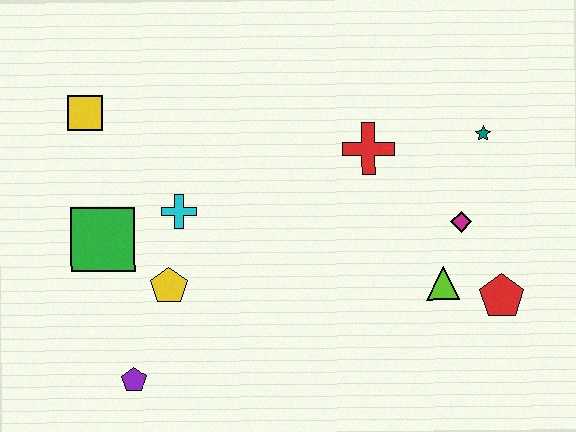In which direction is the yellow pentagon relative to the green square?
The yellow pentagon is to the right of the green square.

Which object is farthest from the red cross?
The purple pentagon is farthest from the red cross.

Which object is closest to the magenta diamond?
The lime triangle is closest to the magenta diamond.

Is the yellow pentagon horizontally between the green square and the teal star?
Yes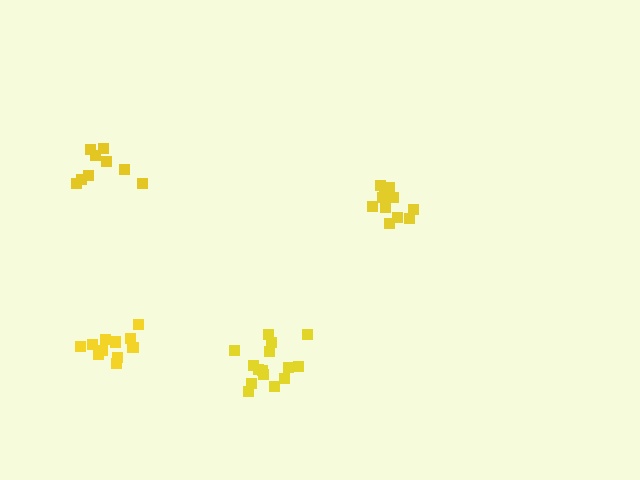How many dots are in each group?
Group 1: 15 dots, Group 2: 9 dots, Group 3: 13 dots, Group 4: 12 dots (49 total).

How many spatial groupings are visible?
There are 4 spatial groupings.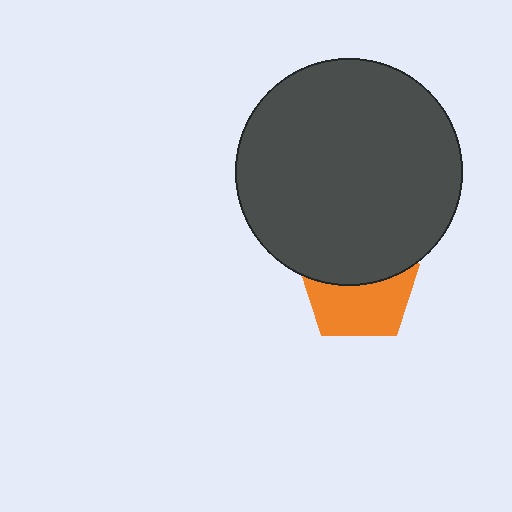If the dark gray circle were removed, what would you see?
You would see the complete orange pentagon.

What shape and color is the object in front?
The object in front is a dark gray circle.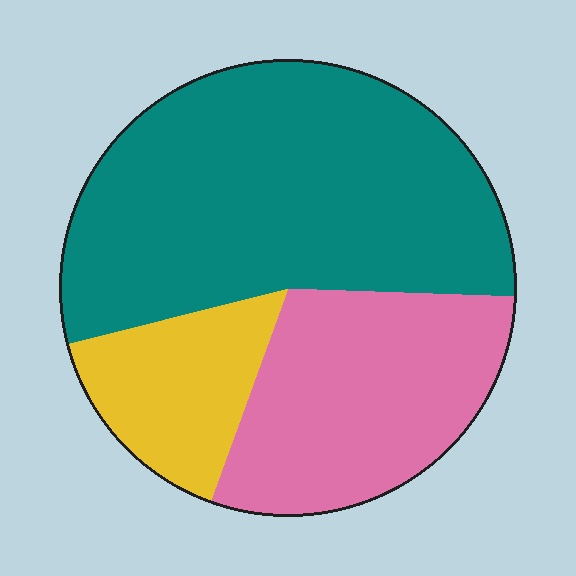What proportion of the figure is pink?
Pink covers around 30% of the figure.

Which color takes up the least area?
Yellow, at roughly 15%.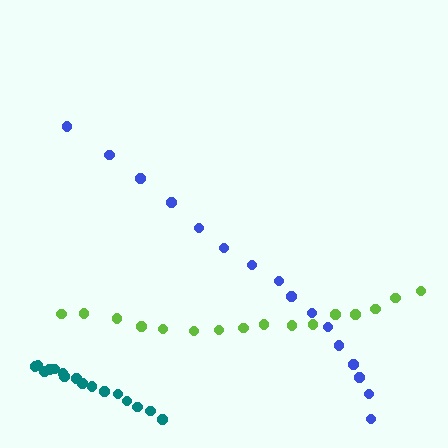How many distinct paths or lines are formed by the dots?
There are 3 distinct paths.